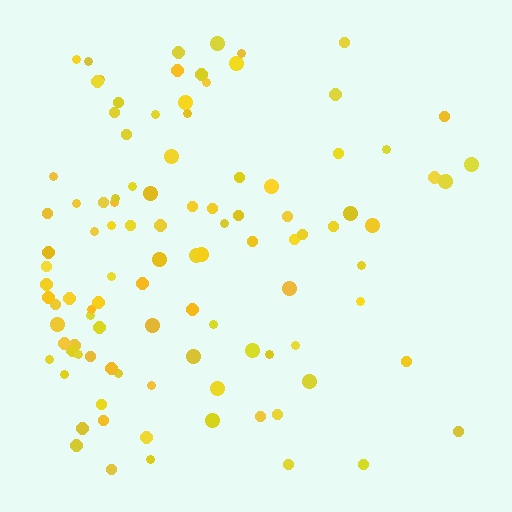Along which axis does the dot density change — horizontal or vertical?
Horizontal.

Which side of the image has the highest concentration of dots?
The left.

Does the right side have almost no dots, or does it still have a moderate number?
Still a moderate number, just noticeably fewer than the left.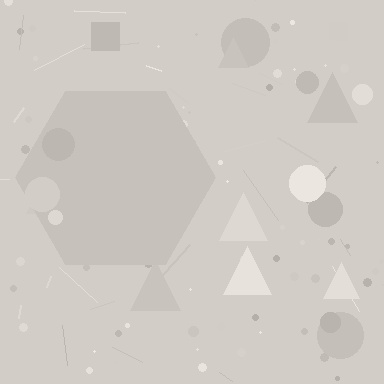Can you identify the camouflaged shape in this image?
The camouflaged shape is a hexagon.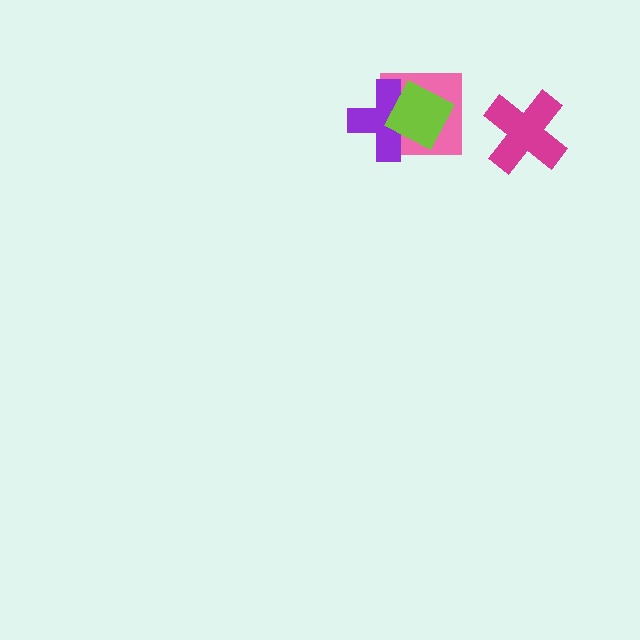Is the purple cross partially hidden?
Yes, it is partially covered by another shape.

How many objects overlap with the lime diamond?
2 objects overlap with the lime diamond.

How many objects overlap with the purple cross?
2 objects overlap with the purple cross.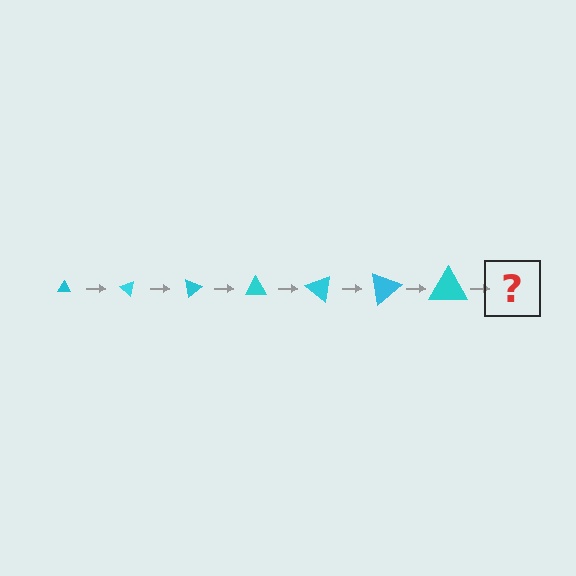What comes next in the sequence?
The next element should be a triangle, larger than the previous one and rotated 280 degrees from the start.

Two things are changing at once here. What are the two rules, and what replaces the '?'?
The two rules are that the triangle grows larger each step and it rotates 40 degrees each step. The '?' should be a triangle, larger than the previous one and rotated 280 degrees from the start.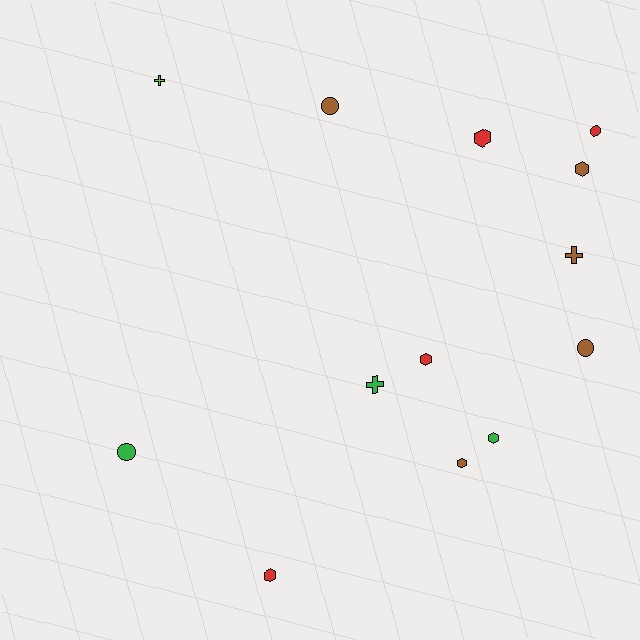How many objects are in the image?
There are 13 objects.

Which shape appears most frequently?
Hexagon, with 6 objects.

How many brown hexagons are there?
There are 2 brown hexagons.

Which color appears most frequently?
Brown, with 5 objects.